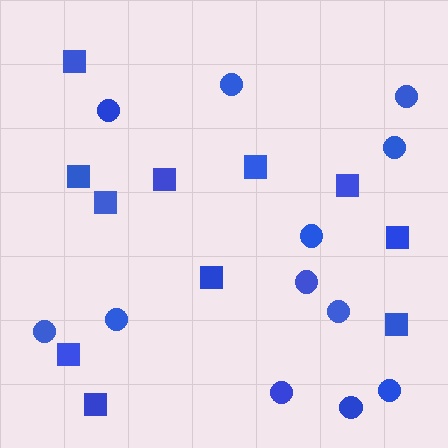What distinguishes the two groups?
There are 2 groups: one group of squares (11) and one group of circles (12).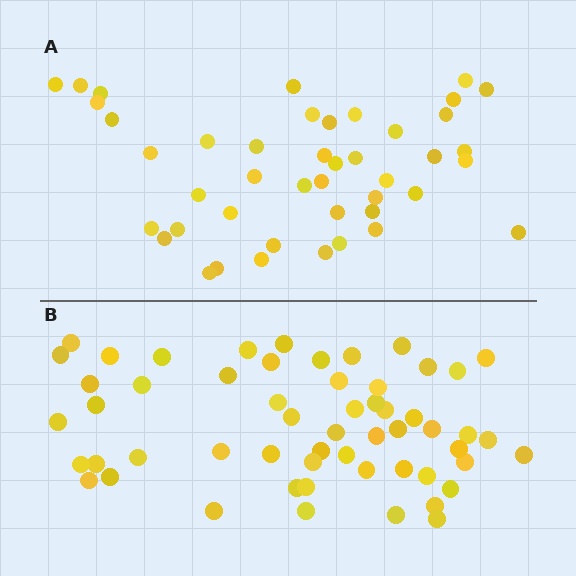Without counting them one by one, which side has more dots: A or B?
Region B (the bottom region) has more dots.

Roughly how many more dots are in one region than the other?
Region B has roughly 12 or so more dots than region A.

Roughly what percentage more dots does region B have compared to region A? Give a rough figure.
About 25% more.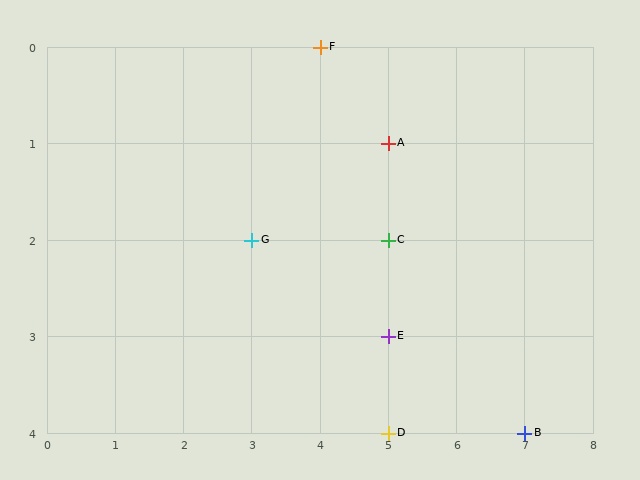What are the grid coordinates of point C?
Point C is at grid coordinates (5, 2).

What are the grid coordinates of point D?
Point D is at grid coordinates (5, 4).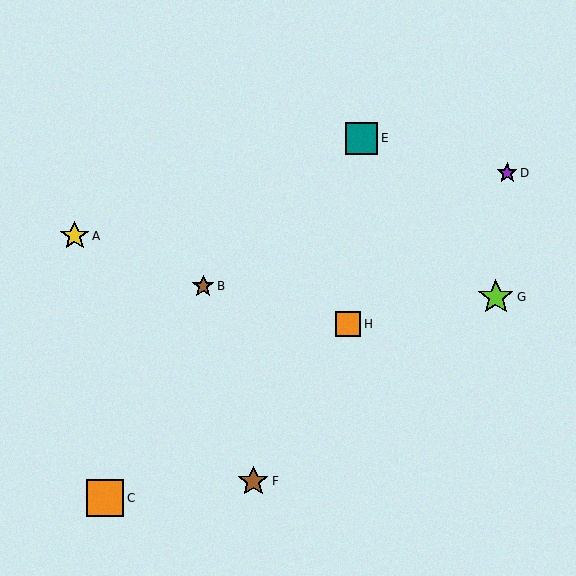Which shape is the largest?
The orange square (labeled C) is the largest.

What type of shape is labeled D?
Shape D is a purple star.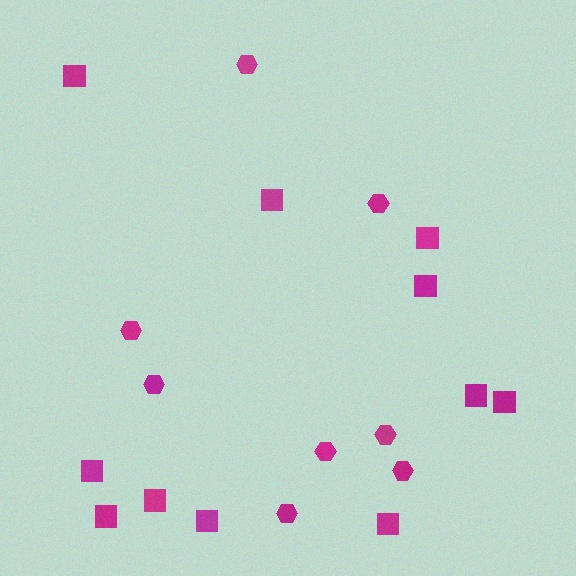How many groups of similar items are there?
There are 2 groups: one group of hexagons (8) and one group of squares (11).